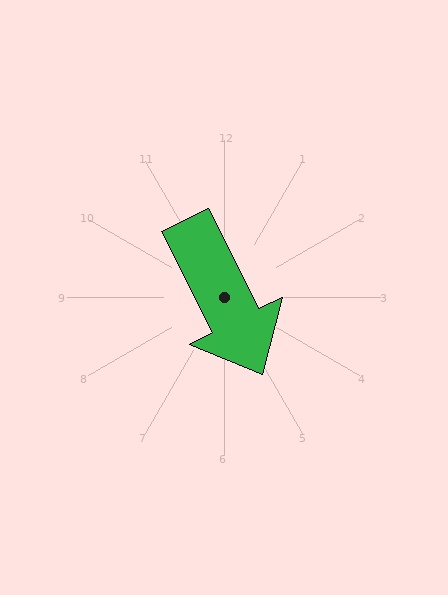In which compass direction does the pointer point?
Southeast.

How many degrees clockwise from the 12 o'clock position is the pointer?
Approximately 153 degrees.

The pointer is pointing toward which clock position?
Roughly 5 o'clock.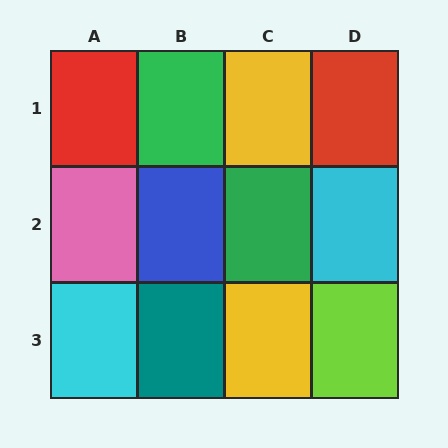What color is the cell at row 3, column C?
Yellow.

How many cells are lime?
1 cell is lime.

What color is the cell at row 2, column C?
Green.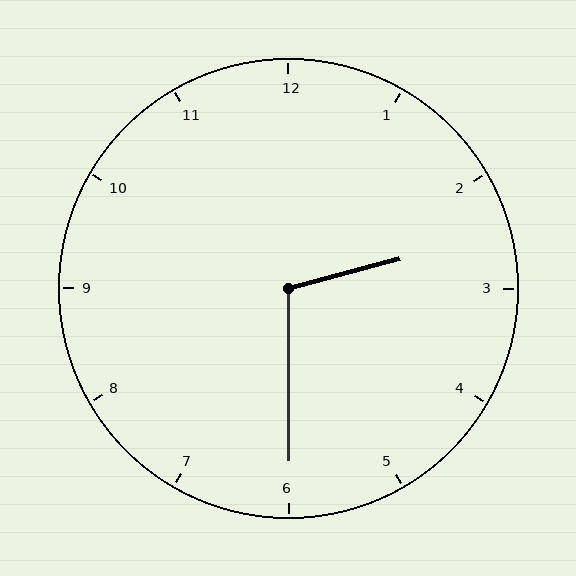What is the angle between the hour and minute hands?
Approximately 105 degrees.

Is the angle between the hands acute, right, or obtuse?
It is obtuse.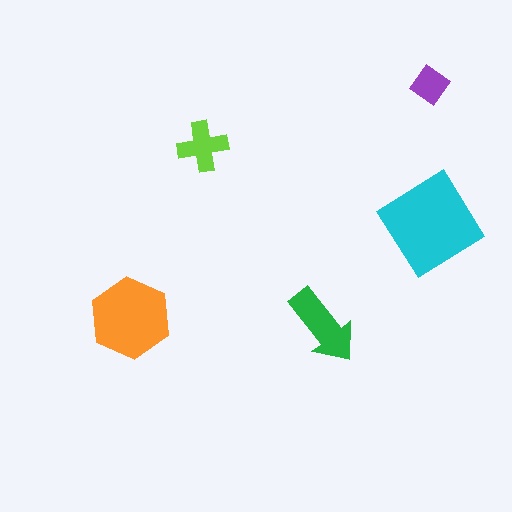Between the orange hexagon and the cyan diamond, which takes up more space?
The cyan diamond.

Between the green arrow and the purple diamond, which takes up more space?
The green arrow.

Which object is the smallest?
The purple diamond.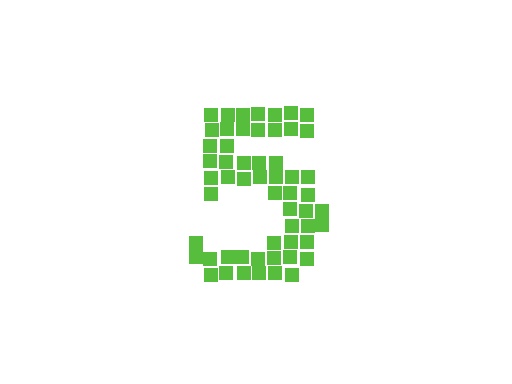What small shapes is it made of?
It is made of small squares.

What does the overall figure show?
The overall figure shows the digit 5.